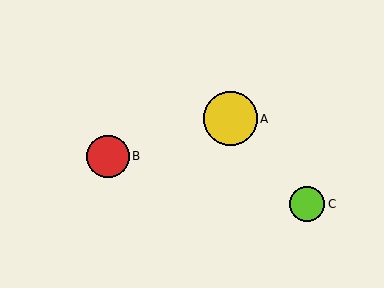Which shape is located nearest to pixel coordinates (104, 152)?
The red circle (labeled B) at (108, 156) is nearest to that location.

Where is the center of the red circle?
The center of the red circle is at (108, 156).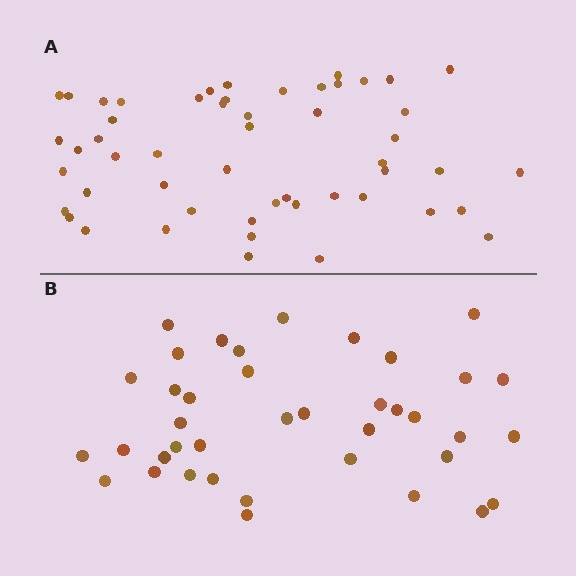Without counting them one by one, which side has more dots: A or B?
Region A (the top region) has more dots.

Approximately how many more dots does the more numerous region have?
Region A has approximately 15 more dots than region B.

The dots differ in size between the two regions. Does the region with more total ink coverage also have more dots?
No. Region B has more total ink coverage because its dots are larger, but region A actually contains more individual dots. Total area can be misleading — the number of items is what matters here.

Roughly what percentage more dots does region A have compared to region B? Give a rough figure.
About 35% more.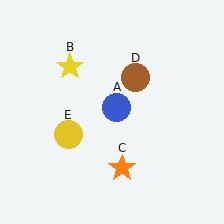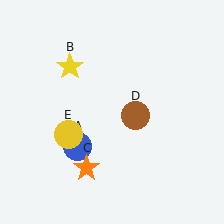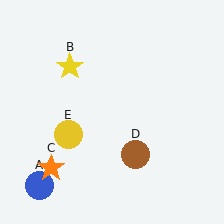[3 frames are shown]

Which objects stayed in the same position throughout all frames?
Yellow star (object B) and yellow circle (object E) remained stationary.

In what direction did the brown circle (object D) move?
The brown circle (object D) moved down.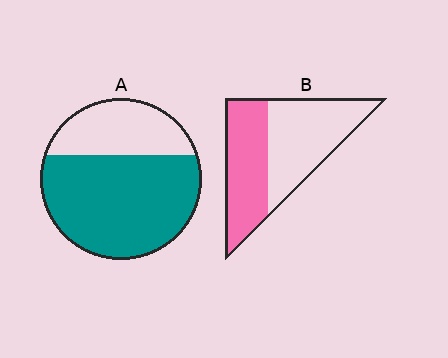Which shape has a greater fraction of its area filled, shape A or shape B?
Shape A.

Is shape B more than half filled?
No.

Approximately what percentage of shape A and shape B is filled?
A is approximately 70% and B is approximately 45%.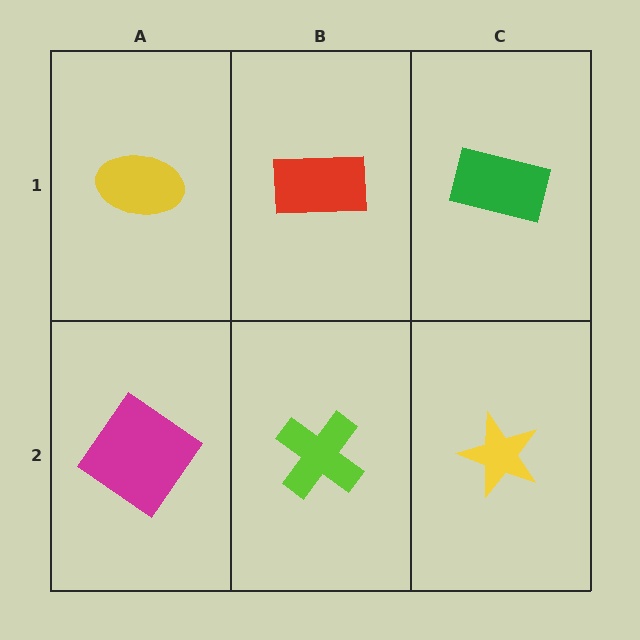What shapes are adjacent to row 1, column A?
A magenta diamond (row 2, column A), a red rectangle (row 1, column B).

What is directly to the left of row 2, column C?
A lime cross.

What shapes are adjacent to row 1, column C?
A yellow star (row 2, column C), a red rectangle (row 1, column B).